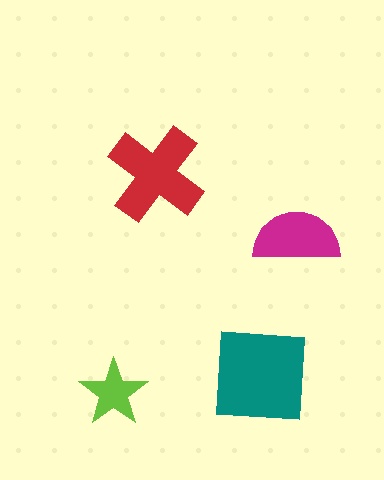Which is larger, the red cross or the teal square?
The teal square.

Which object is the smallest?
The lime star.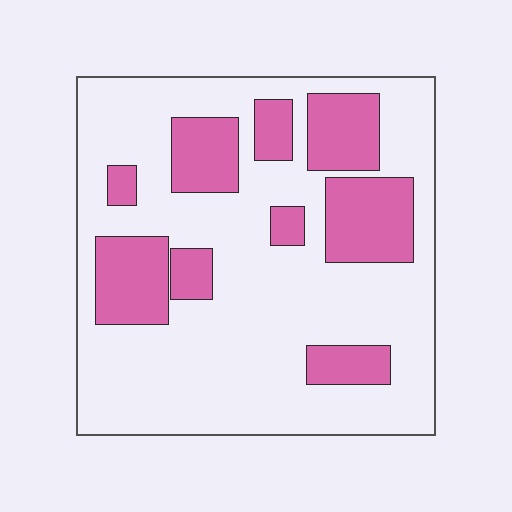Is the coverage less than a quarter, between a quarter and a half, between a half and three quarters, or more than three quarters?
Between a quarter and a half.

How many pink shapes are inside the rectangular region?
9.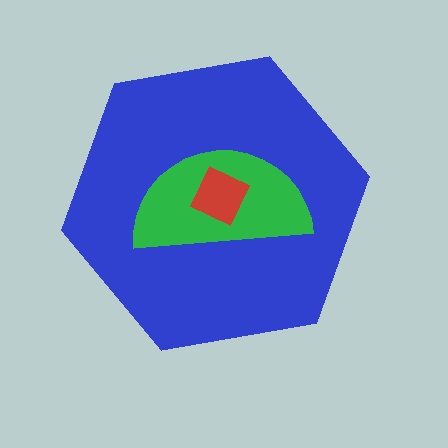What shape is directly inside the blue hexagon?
The green semicircle.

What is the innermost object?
The red square.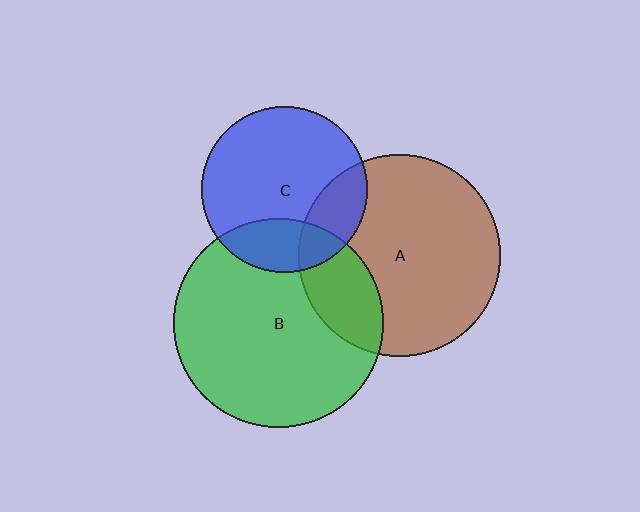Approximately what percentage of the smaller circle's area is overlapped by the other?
Approximately 20%.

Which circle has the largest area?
Circle B (green).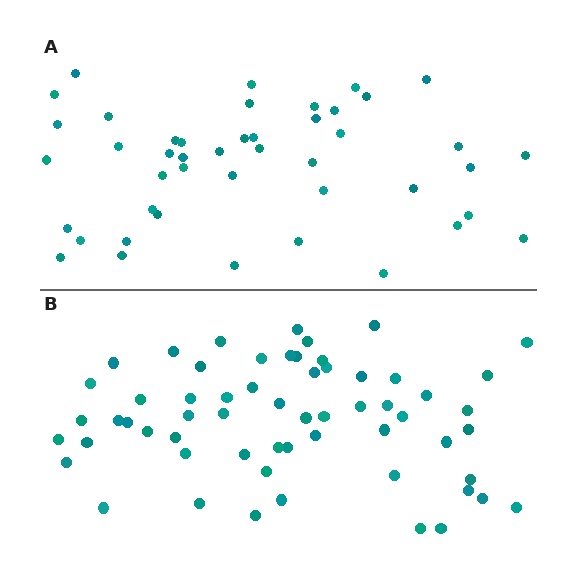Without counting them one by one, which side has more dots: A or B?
Region B (the bottom region) has more dots.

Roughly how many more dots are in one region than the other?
Region B has approximately 15 more dots than region A.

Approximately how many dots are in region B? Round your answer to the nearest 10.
About 60 dots.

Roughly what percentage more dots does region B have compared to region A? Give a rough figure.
About 35% more.